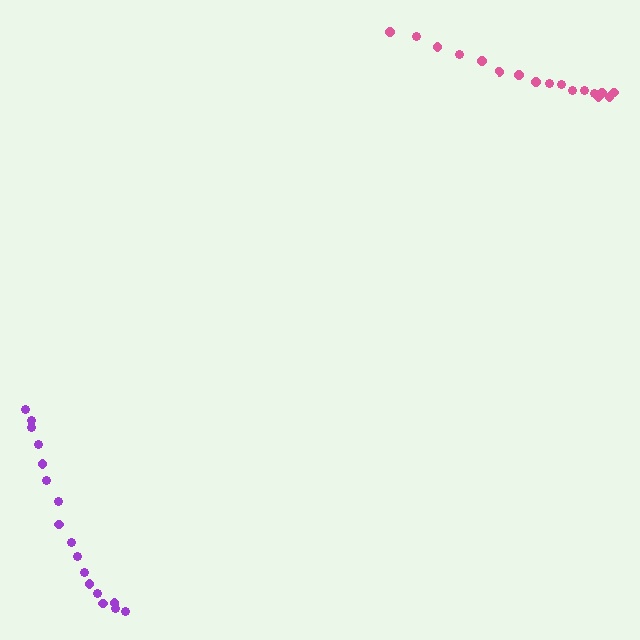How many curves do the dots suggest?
There are 2 distinct paths.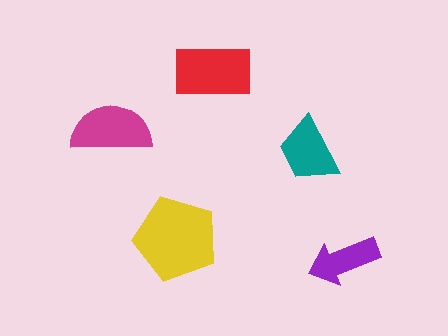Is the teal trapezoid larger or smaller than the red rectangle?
Smaller.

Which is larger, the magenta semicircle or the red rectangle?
The red rectangle.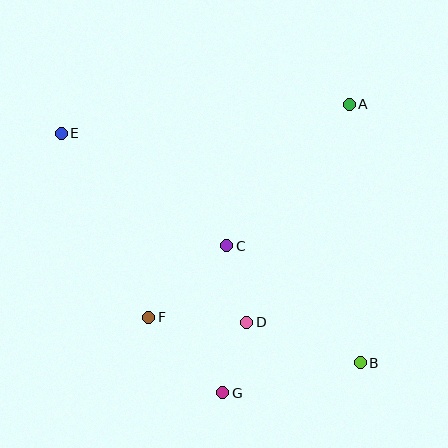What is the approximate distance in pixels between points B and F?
The distance between B and F is approximately 216 pixels.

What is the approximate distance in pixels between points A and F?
The distance between A and F is approximately 293 pixels.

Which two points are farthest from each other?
Points B and E are farthest from each other.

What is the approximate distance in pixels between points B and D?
The distance between B and D is approximately 121 pixels.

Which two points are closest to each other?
Points D and G are closest to each other.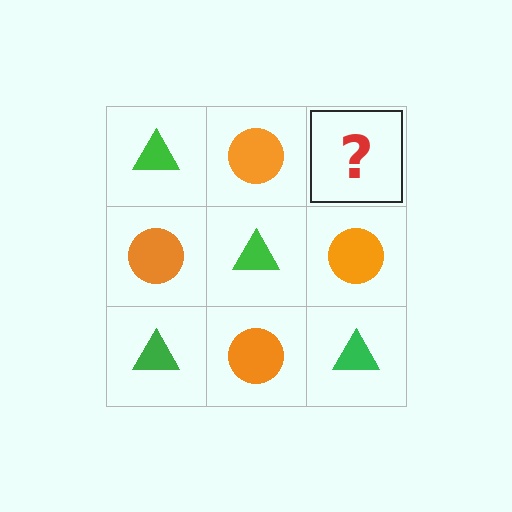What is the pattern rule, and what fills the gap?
The rule is that it alternates green triangle and orange circle in a checkerboard pattern. The gap should be filled with a green triangle.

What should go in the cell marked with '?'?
The missing cell should contain a green triangle.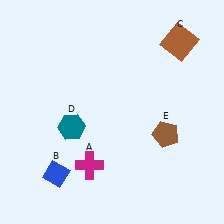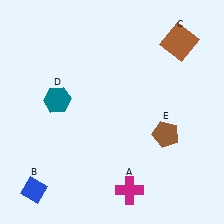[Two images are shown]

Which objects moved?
The objects that moved are: the magenta cross (A), the blue diamond (B), the teal hexagon (D).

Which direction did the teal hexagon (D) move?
The teal hexagon (D) moved up.